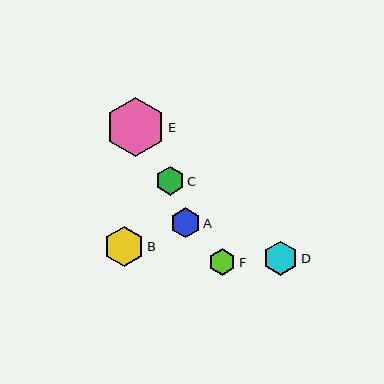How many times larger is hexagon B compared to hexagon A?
Hexagon B is approximately 1.3 times the size of hexagon A.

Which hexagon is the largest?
Hexagon E is the largest with a size of approximately 59 pixels.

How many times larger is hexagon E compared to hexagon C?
Hexagon E is approximately 2.1 times the size of hexagon C.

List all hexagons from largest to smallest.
From largest to smallest: E, B, D, A, C, F.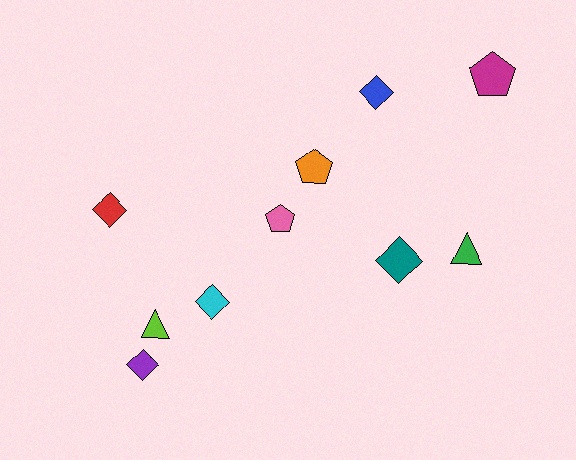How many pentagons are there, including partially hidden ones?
There are 3 pentagons.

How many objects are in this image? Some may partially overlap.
There are 10 objects.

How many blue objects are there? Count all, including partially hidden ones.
There is 1 blue object.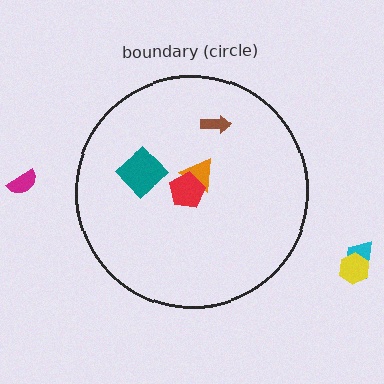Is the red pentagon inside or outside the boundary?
Inside.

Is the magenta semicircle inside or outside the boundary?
Outside.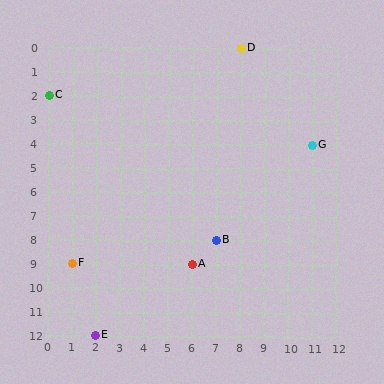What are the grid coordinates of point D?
Point D is at grid coordinates (8, 0).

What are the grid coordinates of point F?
Point F is at grid coordinates (1, 9).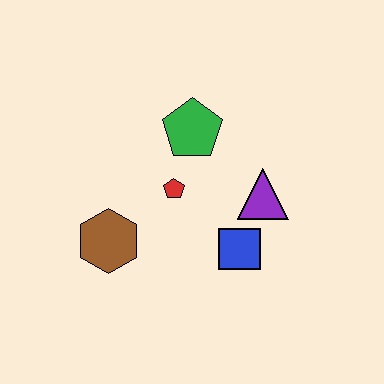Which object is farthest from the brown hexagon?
The purple triangle is farthest from the brown hexagon.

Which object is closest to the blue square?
The purple triangle is closest to the blue square.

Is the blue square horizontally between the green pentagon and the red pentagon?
No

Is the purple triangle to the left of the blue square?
No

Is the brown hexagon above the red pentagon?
No